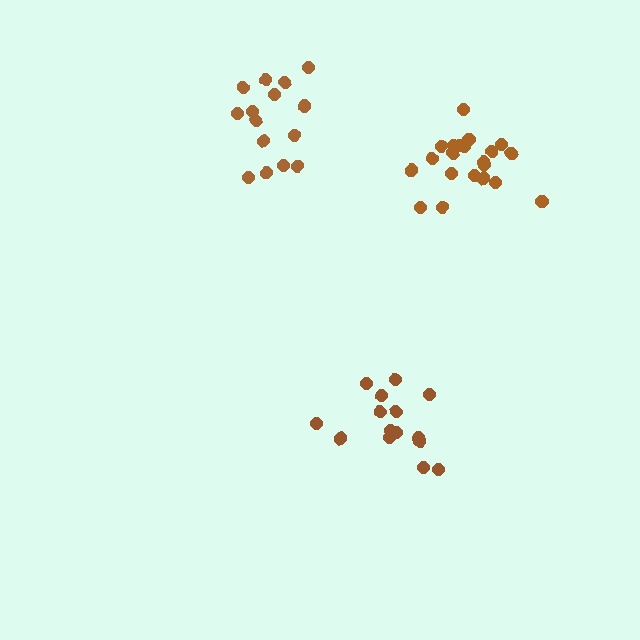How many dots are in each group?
Group 1: 15 dots, Group 2: 15 dots, Group 3: 21 dots (51 total).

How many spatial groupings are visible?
There are 3 spatial groupings.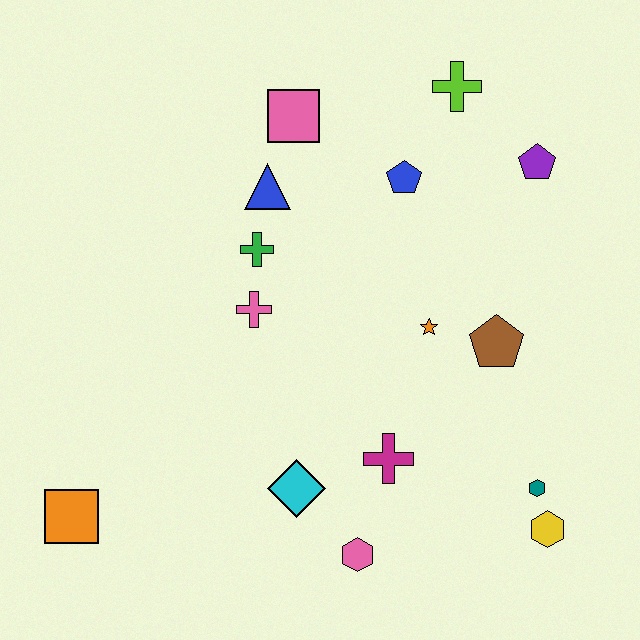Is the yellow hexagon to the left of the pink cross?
No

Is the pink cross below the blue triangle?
Yes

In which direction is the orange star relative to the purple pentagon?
The orange star is below the purple pentagon.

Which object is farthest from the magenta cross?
The lime cross is farthest from the magenta cross.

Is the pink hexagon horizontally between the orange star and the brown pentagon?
No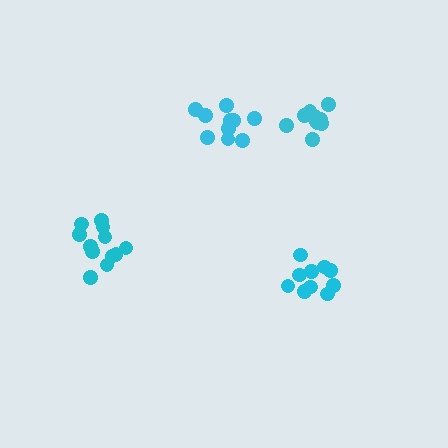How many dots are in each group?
Group 1: 12 dots, Group 2: 10 dots, Group 3: 10 dots, Group 4: 11 dots (43 total).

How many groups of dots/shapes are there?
There are 4 groups.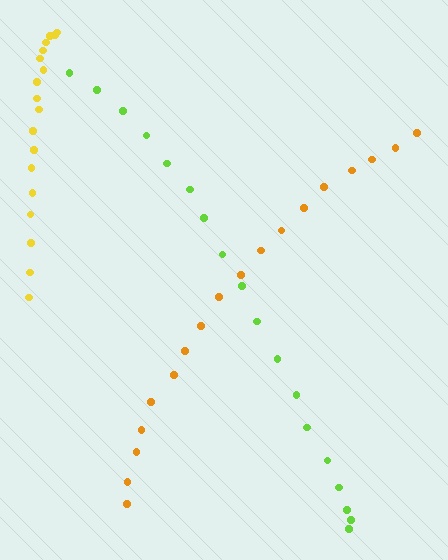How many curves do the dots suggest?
There are 3 distinct paths.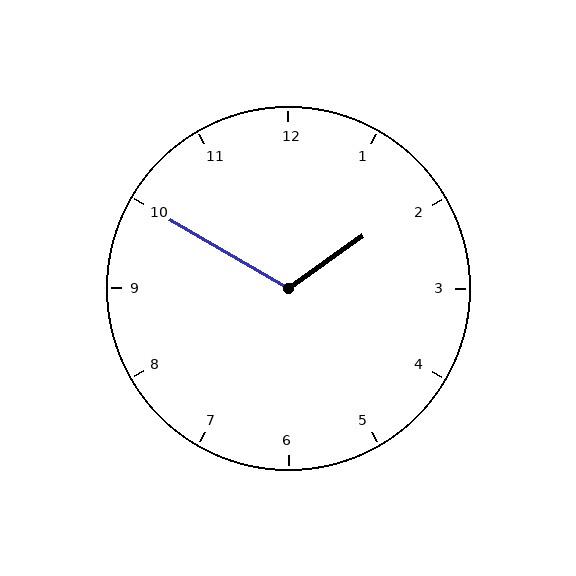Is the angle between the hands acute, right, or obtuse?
It is obtuse.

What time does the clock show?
1:50.